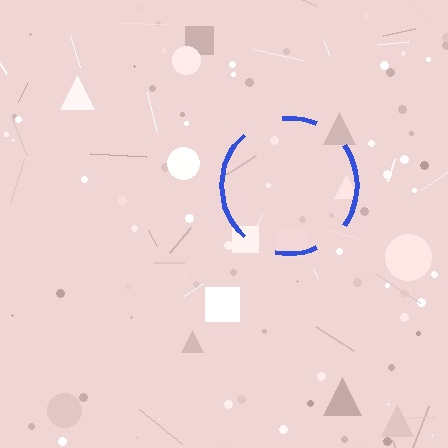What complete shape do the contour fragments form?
The contour fragments form a circle.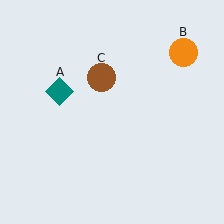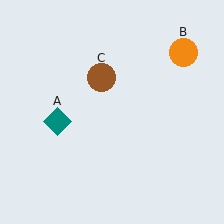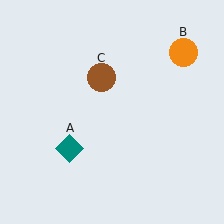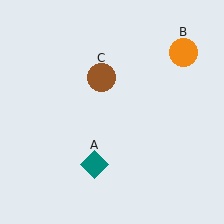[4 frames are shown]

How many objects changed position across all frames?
1 object changed position: teal diamond (object A).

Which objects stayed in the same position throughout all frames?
Orange circle (object B) and brown circle (object C) remained stationary.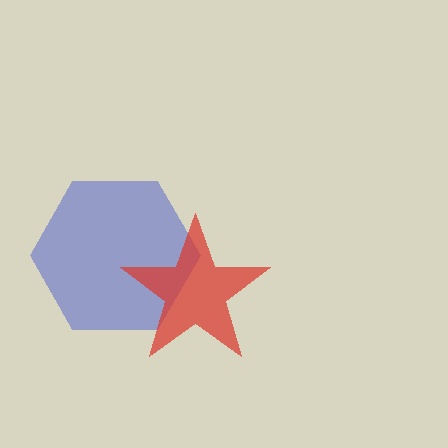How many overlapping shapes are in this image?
There are 2 overlapping shapes in the image.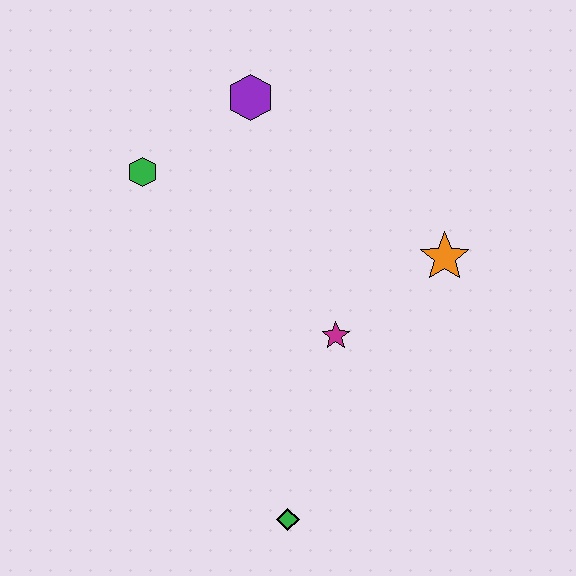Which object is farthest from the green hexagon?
The green diamond is farthest from the green hexagon.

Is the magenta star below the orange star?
Yes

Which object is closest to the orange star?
The magenta star is closest to the orange star.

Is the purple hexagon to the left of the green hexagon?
No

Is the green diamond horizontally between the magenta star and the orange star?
No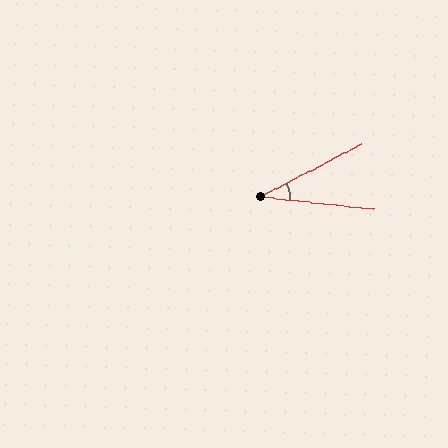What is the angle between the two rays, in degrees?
Approximately 34 degrees.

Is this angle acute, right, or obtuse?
It is acute.